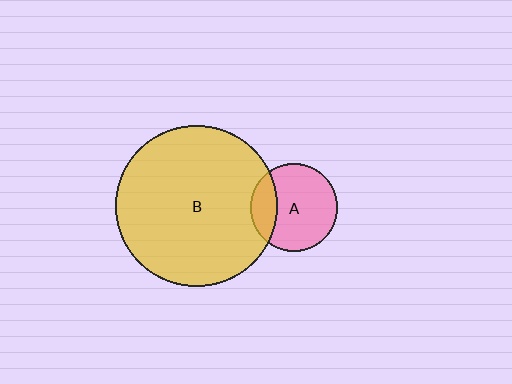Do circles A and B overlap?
Yes.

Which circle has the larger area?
Circle B (yellow).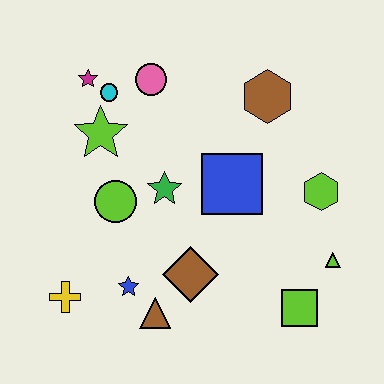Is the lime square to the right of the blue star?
Yes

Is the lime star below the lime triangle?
No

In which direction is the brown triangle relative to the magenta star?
The brown triangle is below the magenta star.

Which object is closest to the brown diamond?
The brown triangle is closest to the brown diamond.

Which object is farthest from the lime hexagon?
The yellow cross is farthest from the lime hexagon.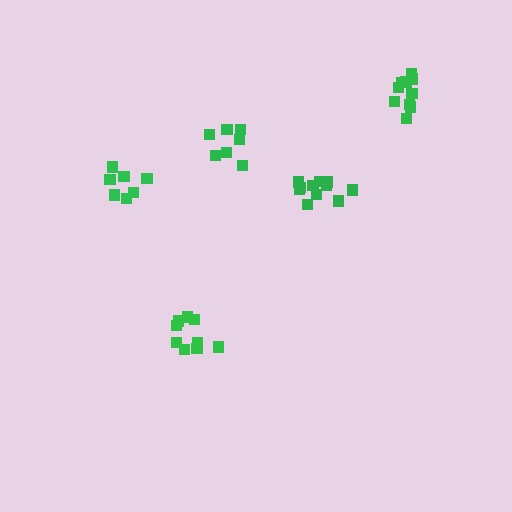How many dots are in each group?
Group 1: 9 dots, Group 2: 7 dots, Group 3: 10 dots, Group 4: 7 dots, Group 5: 12 dots (45 total).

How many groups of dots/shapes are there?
There are 5 groups.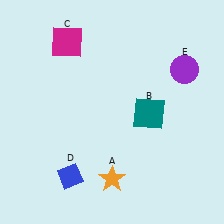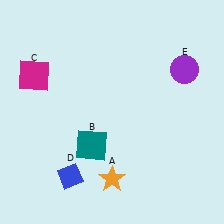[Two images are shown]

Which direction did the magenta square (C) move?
The magenta square (C) moved down.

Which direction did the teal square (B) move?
The teal square (B) moved left.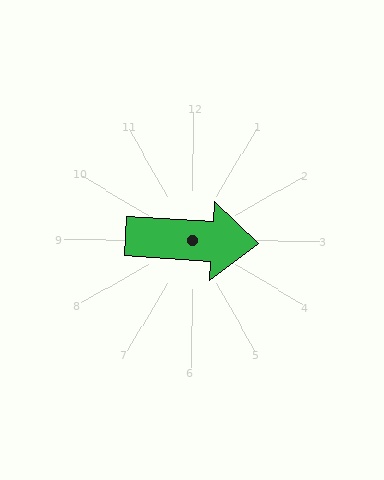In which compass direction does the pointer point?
East.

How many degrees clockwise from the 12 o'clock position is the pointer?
Approximately 93 degrees.